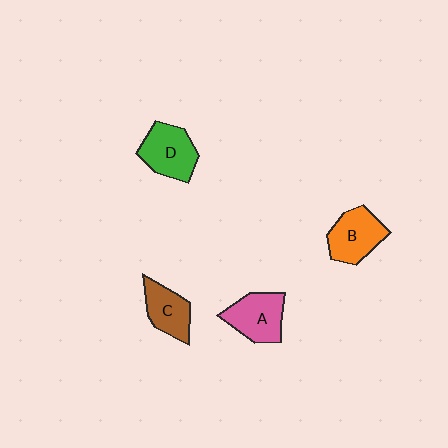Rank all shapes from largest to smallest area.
From largest to smallest: D (green), A (pink), B (orange), C (brown).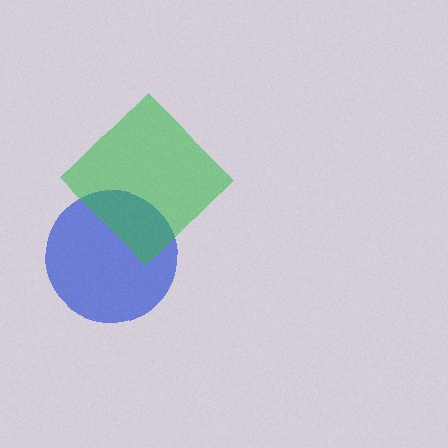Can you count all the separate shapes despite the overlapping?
Yes, there are 2 separate shapes.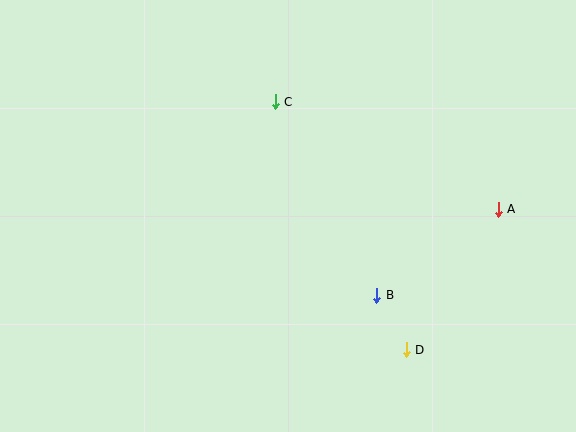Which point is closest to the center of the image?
Point C at (275, 102) is closest to the center.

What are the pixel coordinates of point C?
Point C is at (275, 102).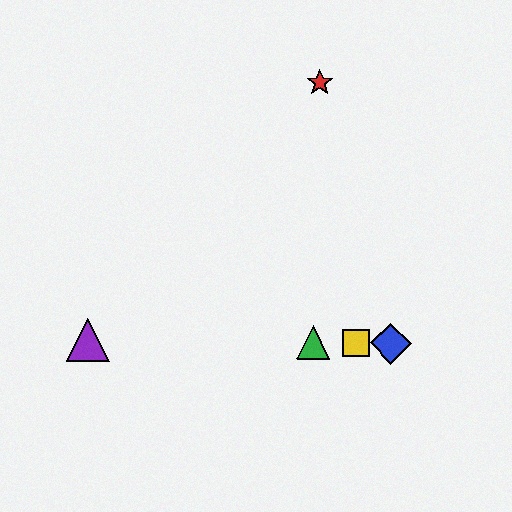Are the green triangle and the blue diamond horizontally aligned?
Yes, both are at y≈342.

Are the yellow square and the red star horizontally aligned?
No, the yellow square is at y≈343 and the red star is at y≈82.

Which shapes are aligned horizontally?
The blue diamond, the green triangle, the yellow square, the purple triangle are aligned horizontally.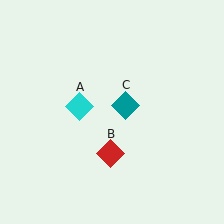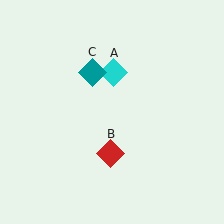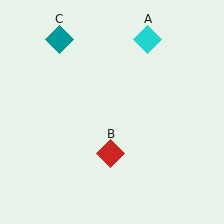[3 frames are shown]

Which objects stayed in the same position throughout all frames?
Red diamond (object B) remained stationary.